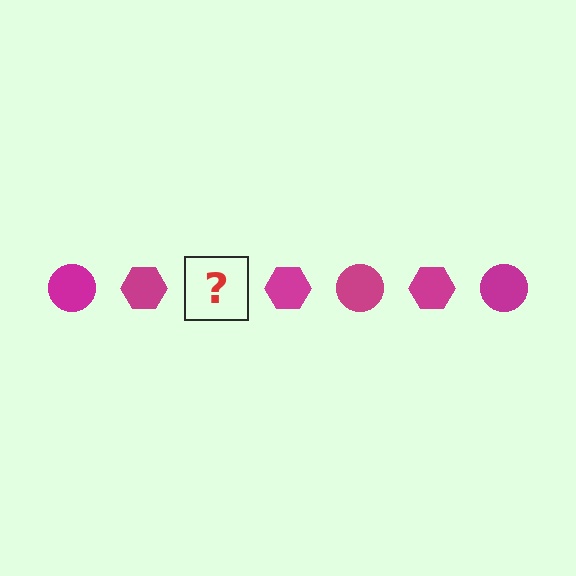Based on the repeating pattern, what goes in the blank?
The blank should be a magenta circle.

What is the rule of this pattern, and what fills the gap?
The rule is that the pattern cycles through circle, hexagon shapes in magenta. The gap should be filled with a magenta circle.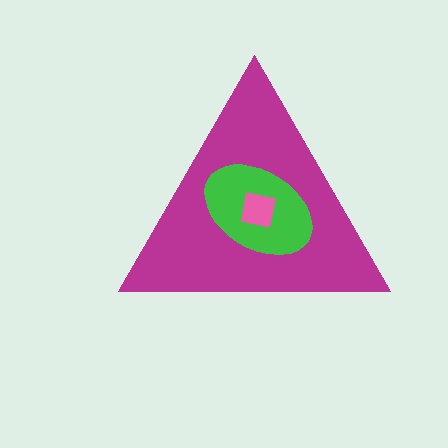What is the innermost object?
The pink square.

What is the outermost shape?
The magenta triangle.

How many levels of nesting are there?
3.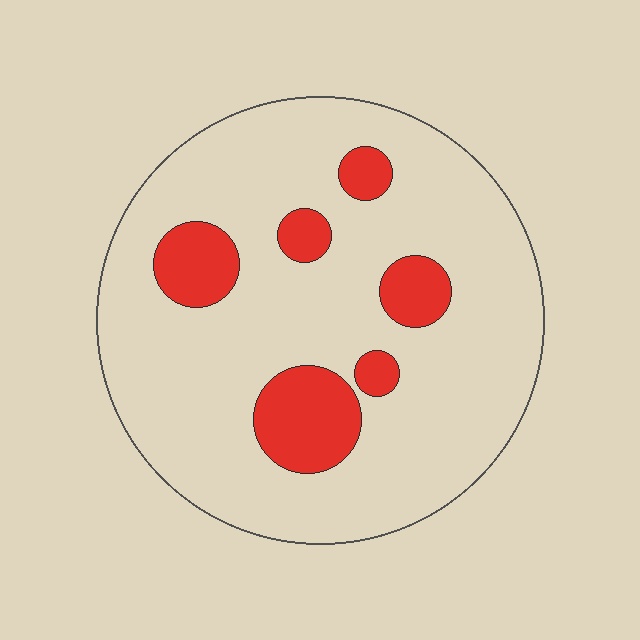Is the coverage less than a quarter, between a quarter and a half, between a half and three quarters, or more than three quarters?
Less than a quarter.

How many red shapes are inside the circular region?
6.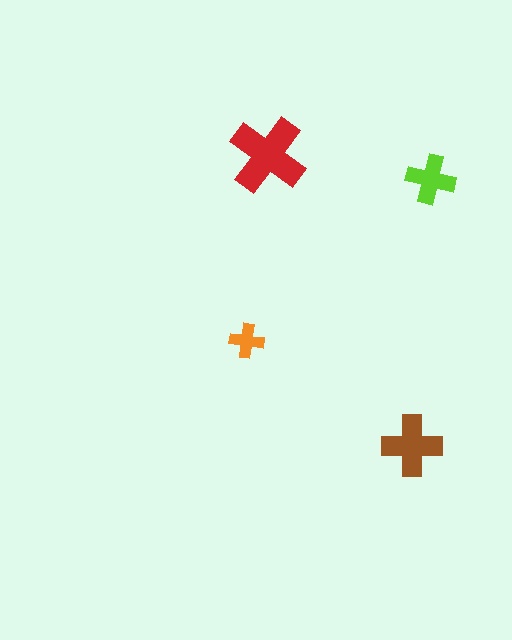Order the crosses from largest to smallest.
the red one, the brown one, the lime one, the orange one.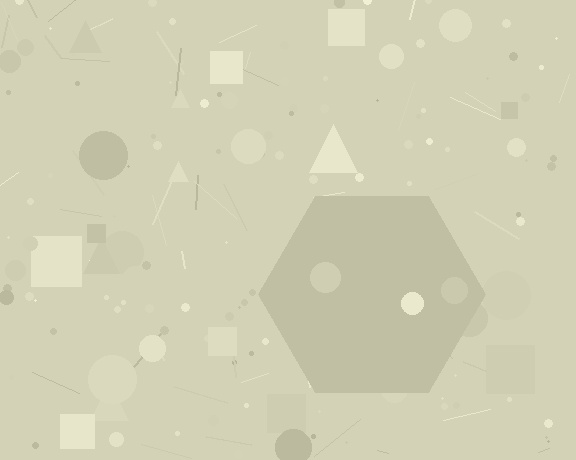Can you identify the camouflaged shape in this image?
The camouflaged shape is a hexagon.